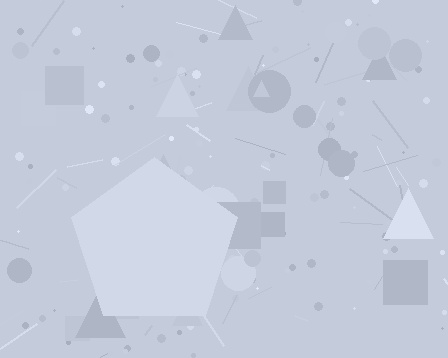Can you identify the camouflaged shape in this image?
The camouflaged shape is a pentagon.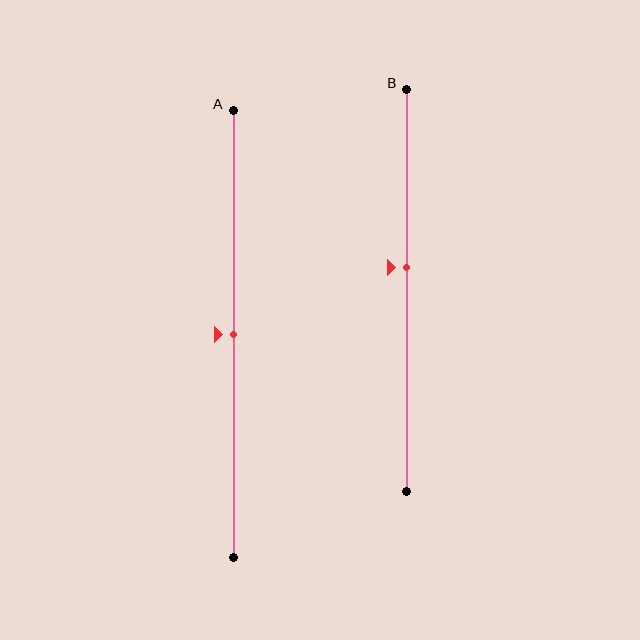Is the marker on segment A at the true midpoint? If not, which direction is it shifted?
Yes, the marker on segment A is at the true midpoint.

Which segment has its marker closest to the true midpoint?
Segment A has its marker closest to the true midpoint.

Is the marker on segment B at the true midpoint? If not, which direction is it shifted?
No, the marker on segment B is shifted upward by about 6% of the segment length.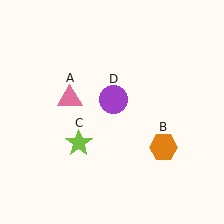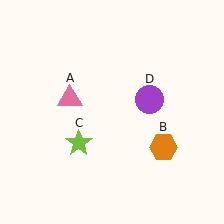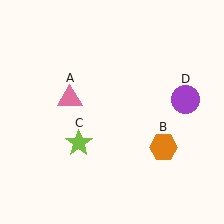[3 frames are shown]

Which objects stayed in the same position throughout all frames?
Pink triangle (object A) and orange hexagon (object B) and lime star (object C) remained stationary.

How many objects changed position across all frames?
1 object changed position: purple circle (object D).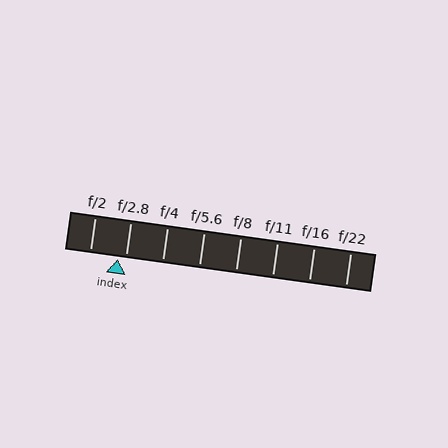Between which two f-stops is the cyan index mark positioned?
The index mark is between f/2 and f/2.8.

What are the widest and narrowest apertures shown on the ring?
The widest aperture shown is f/2 and the narrowest is f/22.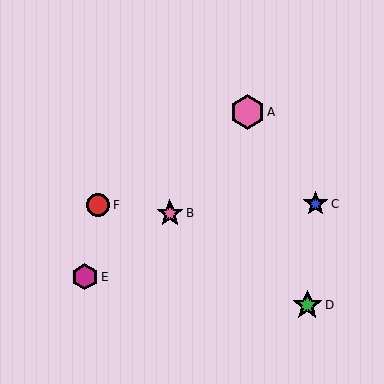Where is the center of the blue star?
The center of the blue star is at (315, 204).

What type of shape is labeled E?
Shape E is a magenta hexagon.